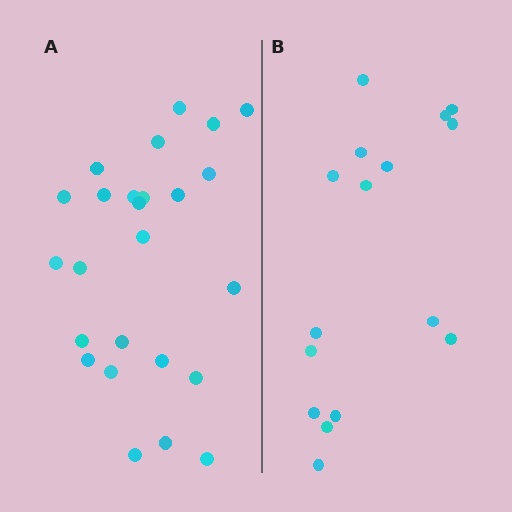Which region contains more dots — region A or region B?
Region A (the left region) has more dots.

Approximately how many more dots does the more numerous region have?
Region A has roughly 8 or so more dots than region B.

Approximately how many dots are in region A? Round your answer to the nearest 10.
About 20 dots. (The exact count is 25, which rounds to 20.)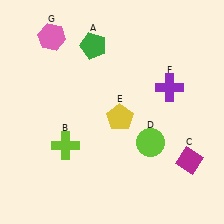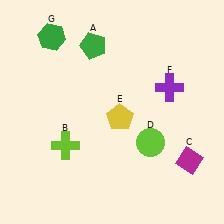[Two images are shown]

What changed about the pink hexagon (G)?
In Image 1, G is pink. In Image 2, it changed to green.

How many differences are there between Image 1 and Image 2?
There is 1 difference between the two images.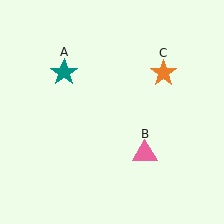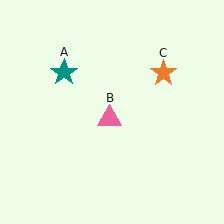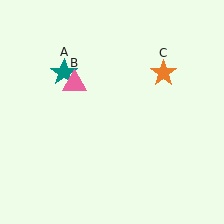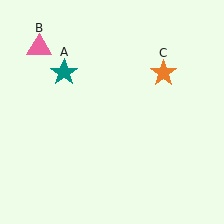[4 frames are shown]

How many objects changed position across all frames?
1 object changed position: pink triangle (object B).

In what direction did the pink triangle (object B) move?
The pink triangle (object B) moved up and to the left.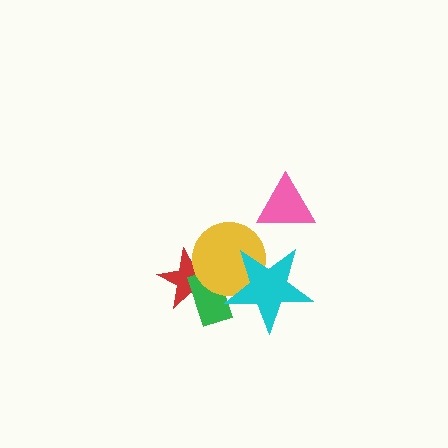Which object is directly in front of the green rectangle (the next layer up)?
The yellow circle is directly in front of the green rectangle.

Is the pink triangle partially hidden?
No, no other shape covers it.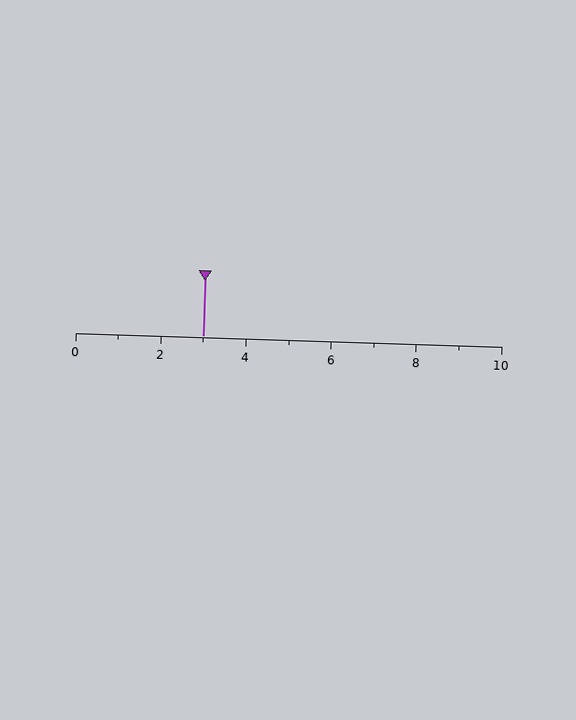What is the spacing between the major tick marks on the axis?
The major ticks are spaced 2 apart.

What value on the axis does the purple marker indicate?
The marker indicates approximately 3.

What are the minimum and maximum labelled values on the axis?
The axis runs from 0 to 10.